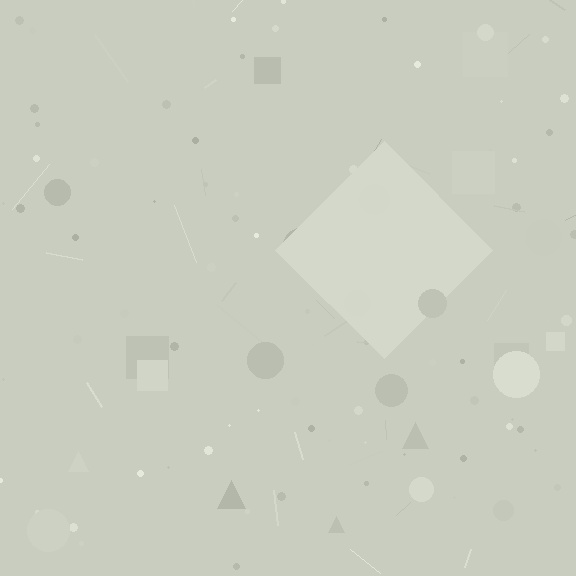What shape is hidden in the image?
A diamond is hidden in the image.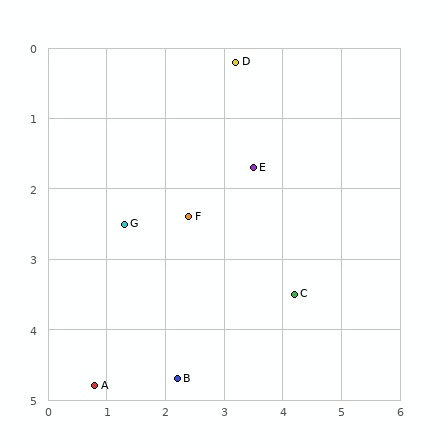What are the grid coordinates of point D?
Point D is at approximately (3.2, 0.2).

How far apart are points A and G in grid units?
Points A and G are about 2.4 grid units apart.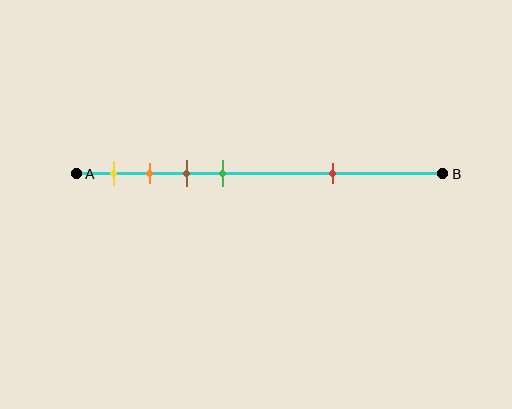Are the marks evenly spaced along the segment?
No, the marks are not evenly spaced.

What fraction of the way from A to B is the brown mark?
The brown mark is approximately 30% (0.3) of the way from A to B.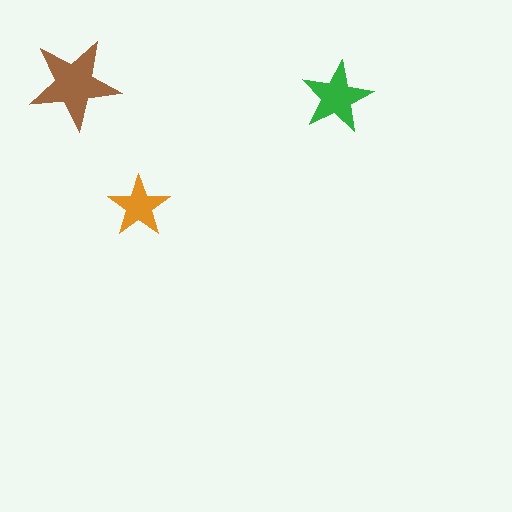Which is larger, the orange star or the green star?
The green one.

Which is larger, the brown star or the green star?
The brown one.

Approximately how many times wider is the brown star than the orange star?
About 1.5 times wider.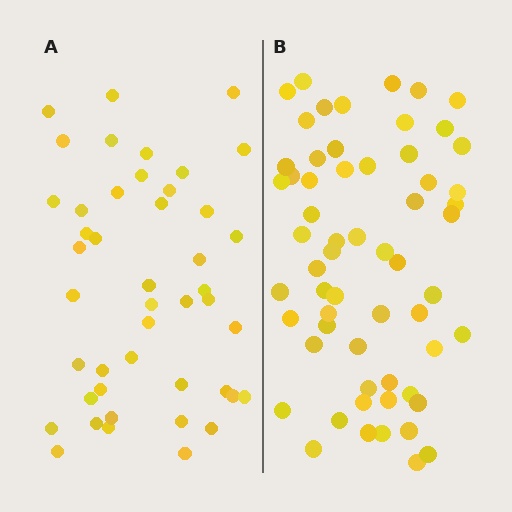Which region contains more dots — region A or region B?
Region B (the right region) has more dots.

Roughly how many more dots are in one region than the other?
Region B has approximately 15 more dots than region A.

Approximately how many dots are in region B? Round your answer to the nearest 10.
About 60 dots.